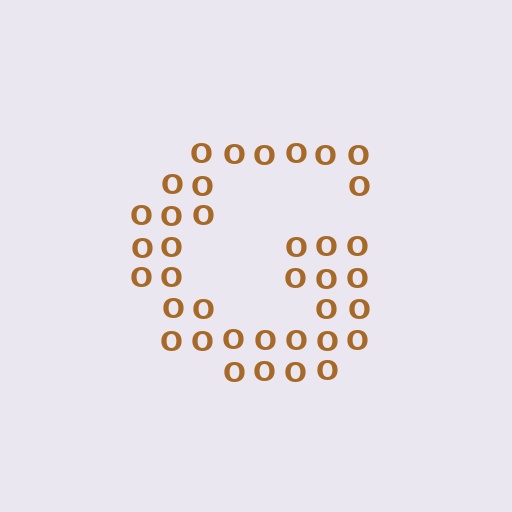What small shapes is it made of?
It is made of small letter O's.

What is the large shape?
The large shape is the letter G.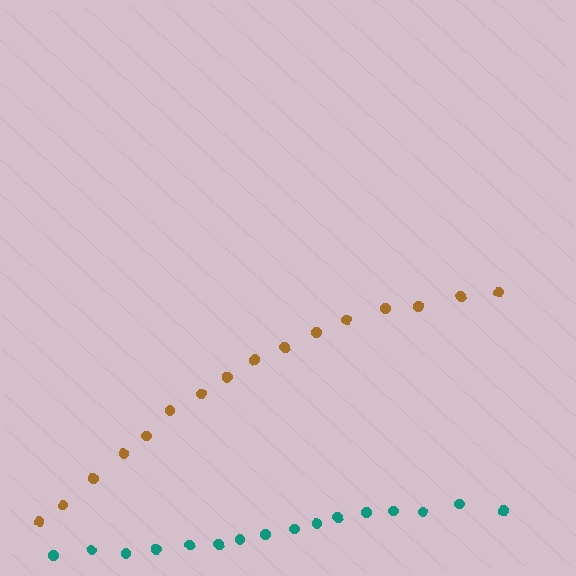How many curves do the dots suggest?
There are 2 distinct paths.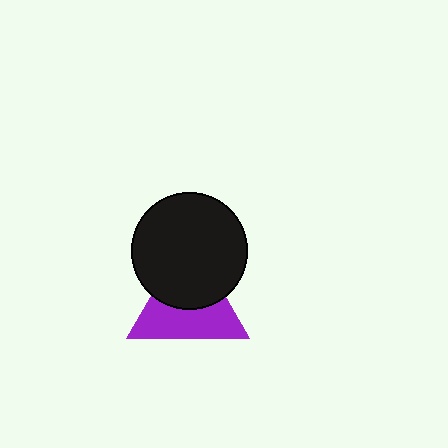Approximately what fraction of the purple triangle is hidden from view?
Roughly 46% of the purple triangle is hidden behind the black circle.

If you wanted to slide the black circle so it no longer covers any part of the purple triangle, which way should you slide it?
Slide it up — that is the most direct way to separate the two shapes.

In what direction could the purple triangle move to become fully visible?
The purple triangle could move down. That would shift it out from behind the black circle entirely.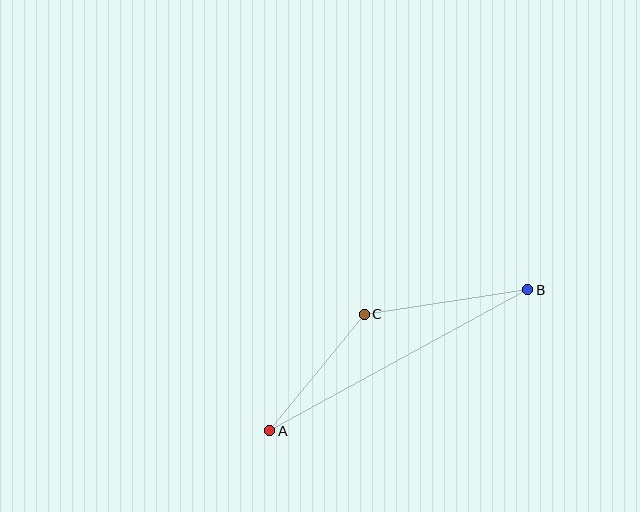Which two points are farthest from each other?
Points A and B are farthest from each other.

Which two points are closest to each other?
Points A and C are closest to each other.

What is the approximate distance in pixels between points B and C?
The distance between B and C is approximately 165 pixels.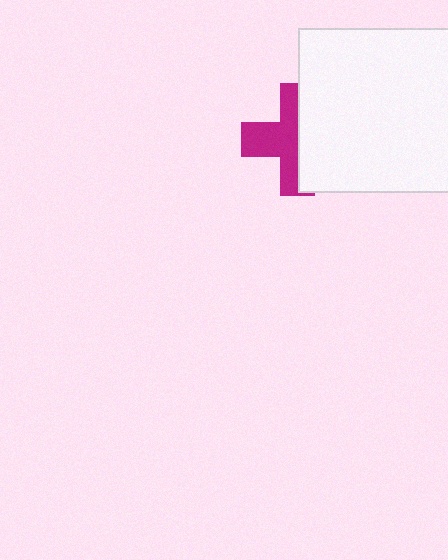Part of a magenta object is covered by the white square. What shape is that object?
It is a cross.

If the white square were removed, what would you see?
You would see the complete magenta cross.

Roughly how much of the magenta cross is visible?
About half of it is visible (roughly 51%).